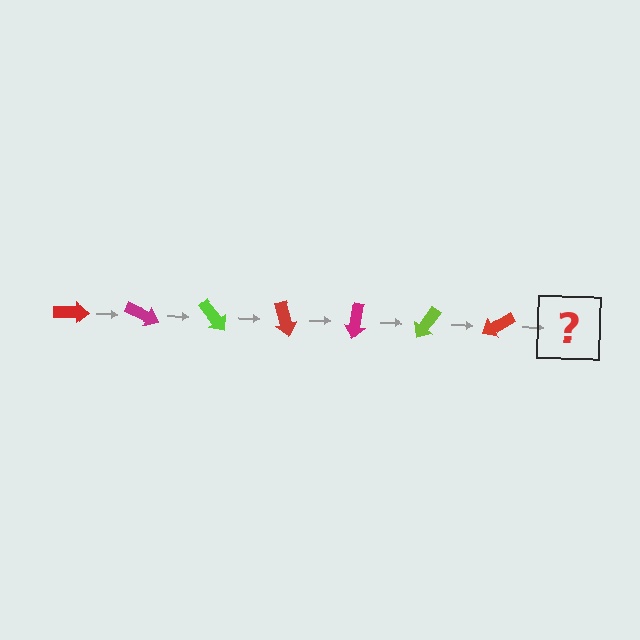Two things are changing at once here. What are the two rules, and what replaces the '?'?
The two rules are that it rotates 25 degrees each step and the color cycles through red, magenta, and lime. The '?' should be a magenta arrow, rotated 175 degrees from the start.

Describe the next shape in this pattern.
It should be a magenta arrow, rotated 175 degrees from the start.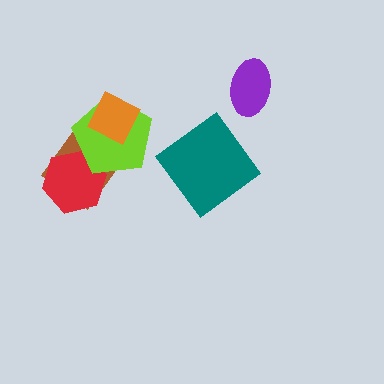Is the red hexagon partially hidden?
Yes, it is partially covered by another shape.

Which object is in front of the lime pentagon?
The orange diamond is in front of the lime pentagon.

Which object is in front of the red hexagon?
The lime pentagon is in front of the red hexagon.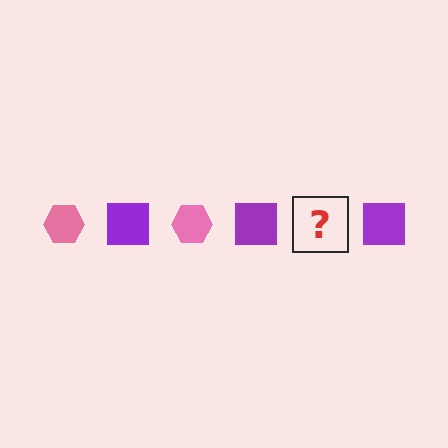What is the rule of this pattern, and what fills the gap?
The rule is that the pattern alternates between pink hexagon and purple square. The gap should be filled with a pink hexagon.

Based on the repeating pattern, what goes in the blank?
The blank should be a pink hexagon.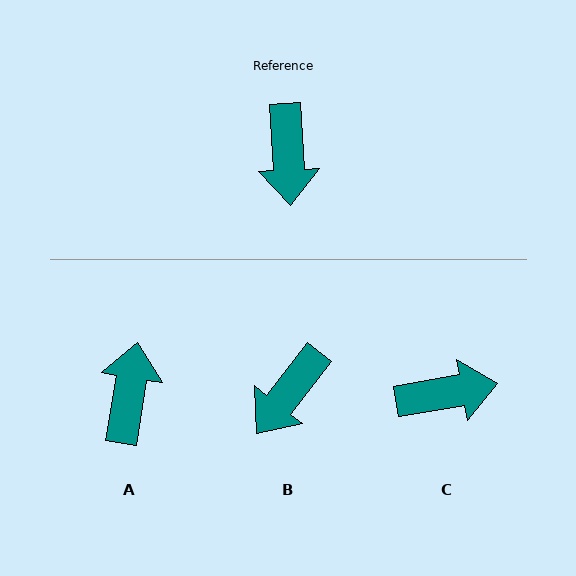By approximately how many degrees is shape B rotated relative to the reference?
Approximately 41 degrees clockwise.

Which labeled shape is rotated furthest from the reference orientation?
A, about 168 degrees away.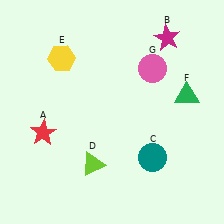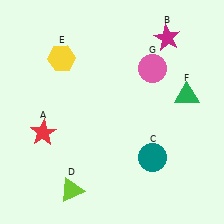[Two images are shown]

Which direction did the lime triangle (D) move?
The lime triangle (D) moved down.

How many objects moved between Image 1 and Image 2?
1 object moved between the two images.